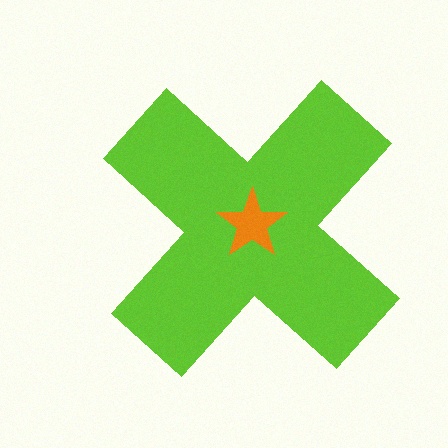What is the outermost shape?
The lime cross.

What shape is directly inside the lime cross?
The orange star.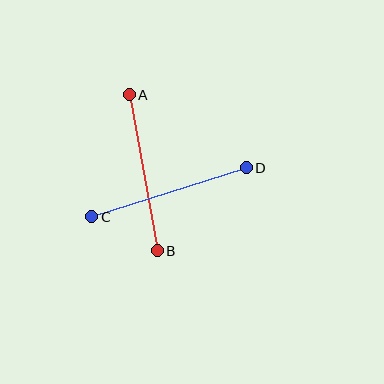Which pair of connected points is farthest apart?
Points C and D are farthest apart.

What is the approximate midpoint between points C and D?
The midpoint is at approximately (169, 192) pixels.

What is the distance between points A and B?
The distance is approximately 159 pixels.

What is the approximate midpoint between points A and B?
The midpoint is at approximately (143, 173) pixels.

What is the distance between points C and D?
The distance is approximately 162 pixels.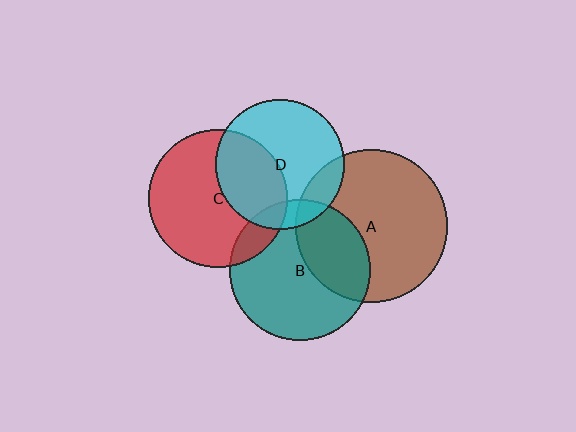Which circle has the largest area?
Circle A (brown).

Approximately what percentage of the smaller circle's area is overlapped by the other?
Approximately 15%.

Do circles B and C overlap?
Yes.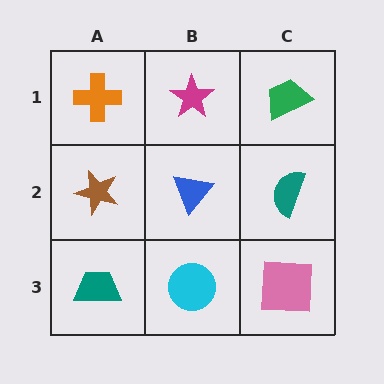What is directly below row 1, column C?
A teal semicircle.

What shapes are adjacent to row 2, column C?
A green trapezoid (row 1, column C), a pink square (row 3, column C), a blue triangle (row 2, column B).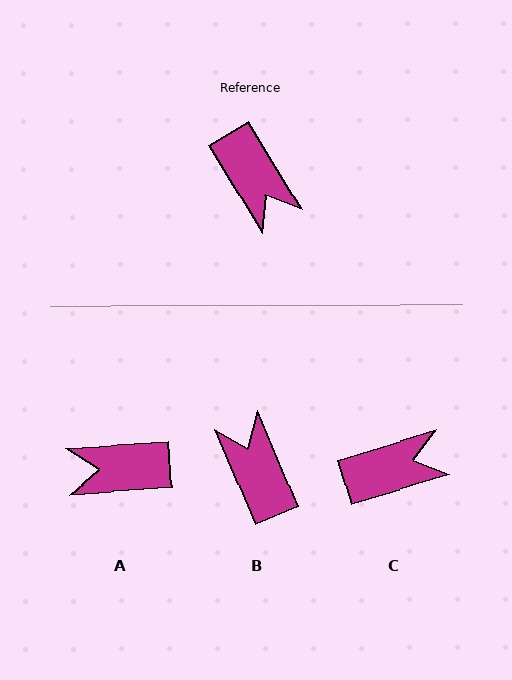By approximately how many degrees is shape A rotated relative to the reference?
Approximately 118 degrees clockwise.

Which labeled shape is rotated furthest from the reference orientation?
B, about 172 degrees away.